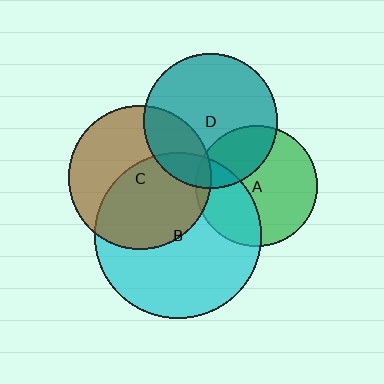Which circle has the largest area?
Circle B (cyan).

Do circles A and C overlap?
Yes.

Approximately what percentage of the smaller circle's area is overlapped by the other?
Approximately 5%.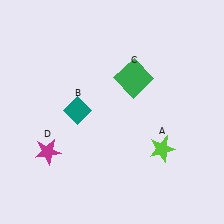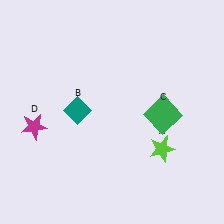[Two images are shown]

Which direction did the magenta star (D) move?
The magenta star (D) moved up.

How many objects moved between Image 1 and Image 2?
2 objects moved between the two images.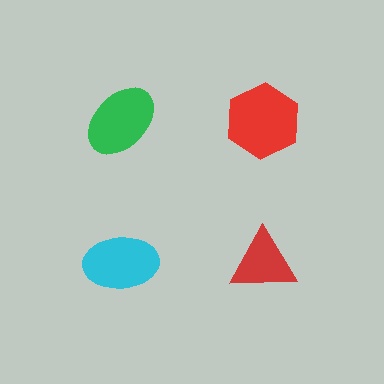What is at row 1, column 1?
A green ellipse.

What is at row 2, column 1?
A cyan ellipse.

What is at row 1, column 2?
A red hexagon.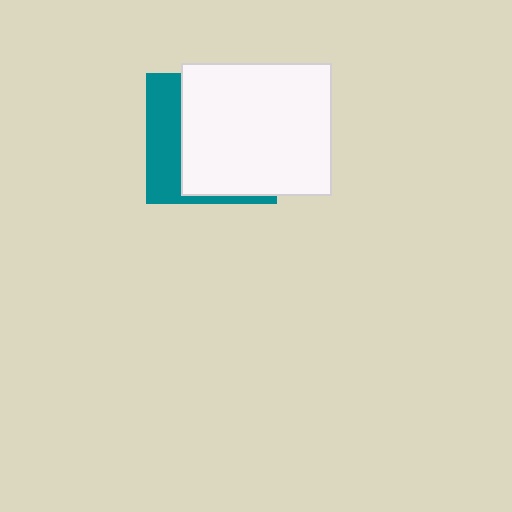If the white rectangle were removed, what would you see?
You would see the complete teal square.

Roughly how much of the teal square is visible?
A small part of it is visible (roughly 32%).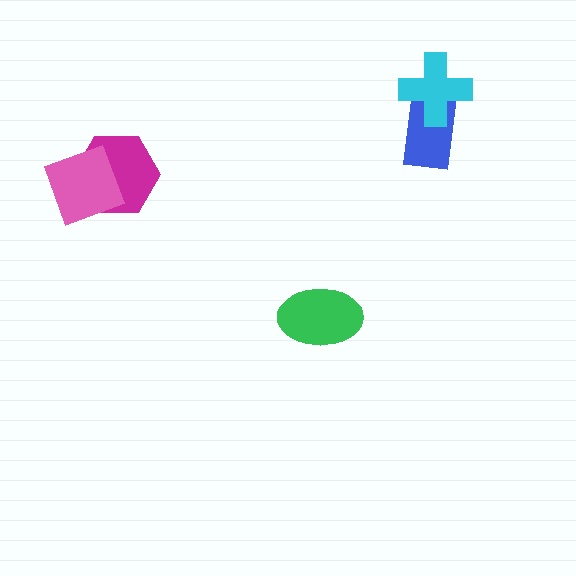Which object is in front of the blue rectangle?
The cyan cross is in front of the blue rectangle.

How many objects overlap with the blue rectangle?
1 object overlaps with the blue rectangle.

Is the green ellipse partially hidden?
No, no other shape covers it.